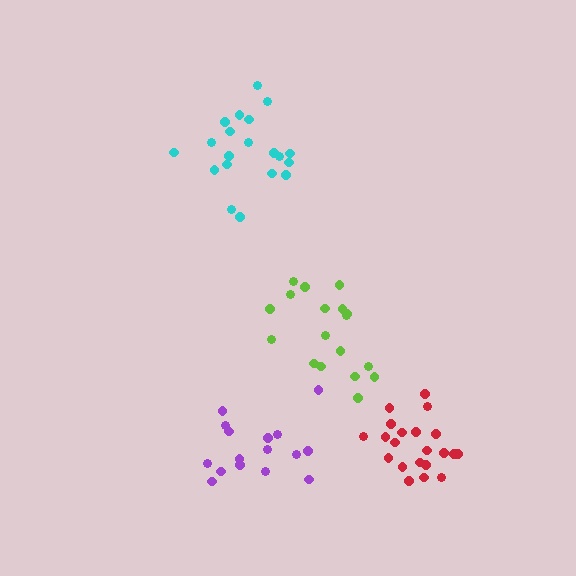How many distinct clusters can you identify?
There are 4 distinct clusters.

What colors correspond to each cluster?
The clusters are colored: red, purple, cyan, lime.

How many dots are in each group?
Group 1: 21 dots, Group 2: 16 dots, Group 3: 20 dots, Group 4: 18 dots (75 total).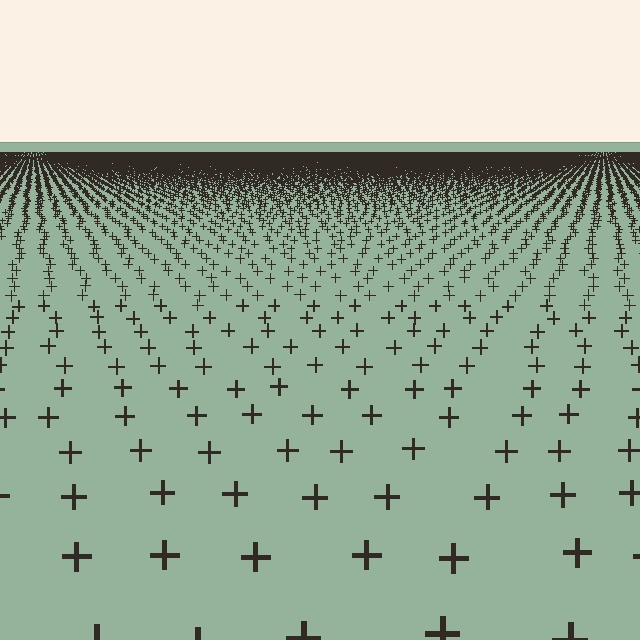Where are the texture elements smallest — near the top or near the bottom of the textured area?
Near the top.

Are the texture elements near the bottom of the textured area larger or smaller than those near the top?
Larger. Near the bottom, elements are closer to the viewer and appear at a bigger on-screen size.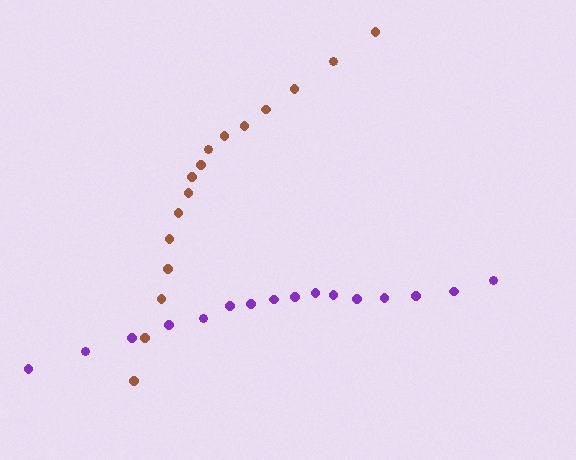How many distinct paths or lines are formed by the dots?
There are 2 distinct paths.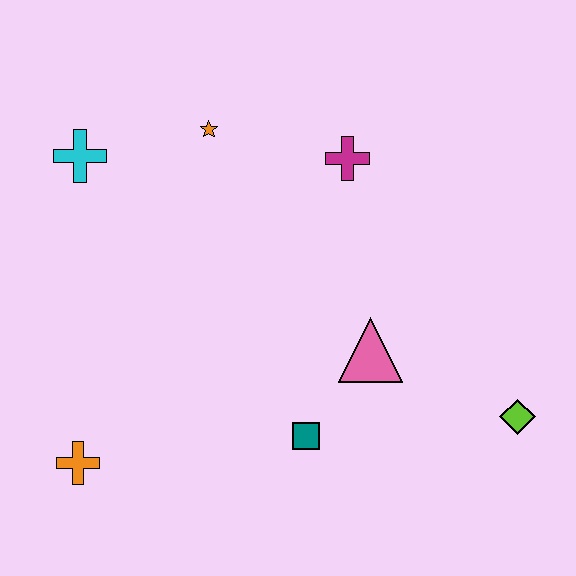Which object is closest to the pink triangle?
The teal square is closest to the pink triangle.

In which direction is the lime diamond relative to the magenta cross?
The lime diamond is below the magenta cross.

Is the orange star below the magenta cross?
No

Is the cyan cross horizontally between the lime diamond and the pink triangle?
No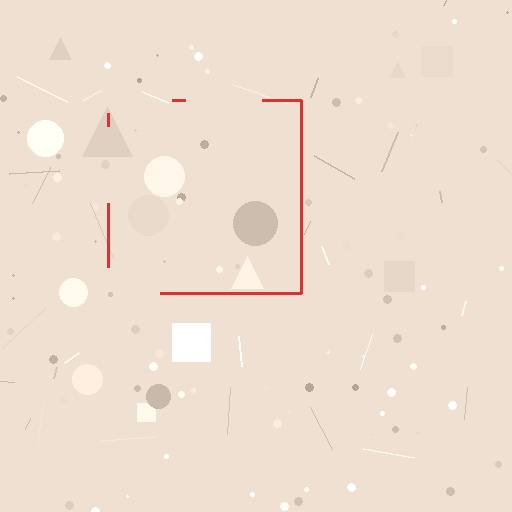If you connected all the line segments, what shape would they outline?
They would outline a square.